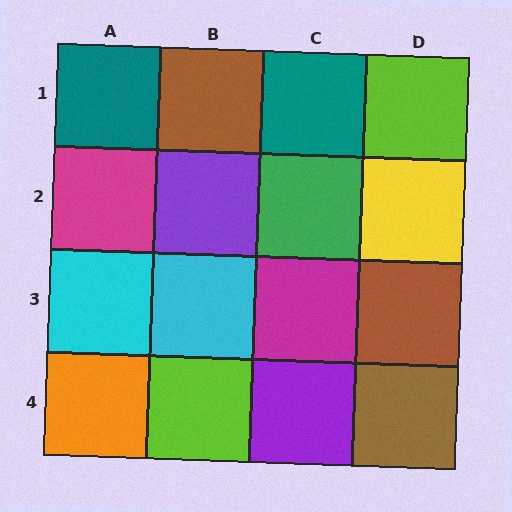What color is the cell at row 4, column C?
Purple.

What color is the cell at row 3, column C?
Magenta.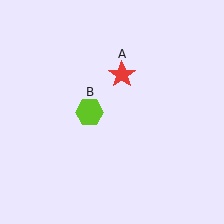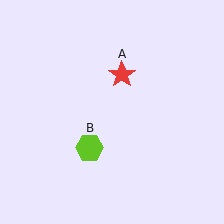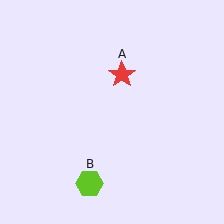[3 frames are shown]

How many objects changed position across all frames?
1 object changed position: lime hexagon (object B).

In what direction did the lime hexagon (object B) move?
The lime hexagon (object B) moved down.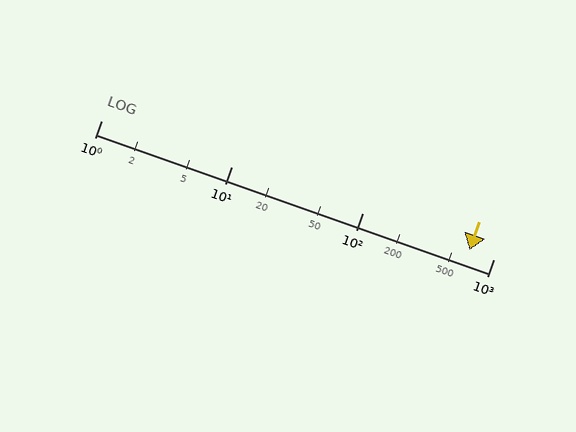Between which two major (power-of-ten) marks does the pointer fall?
The pointer is between 100 and 1000.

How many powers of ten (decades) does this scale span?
The scale spans 3 decades, from 1 to 1000.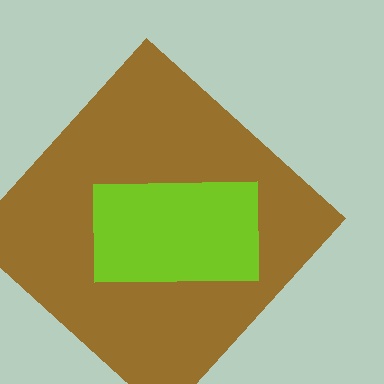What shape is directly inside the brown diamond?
The lime rectangle.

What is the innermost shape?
The lime rectangle.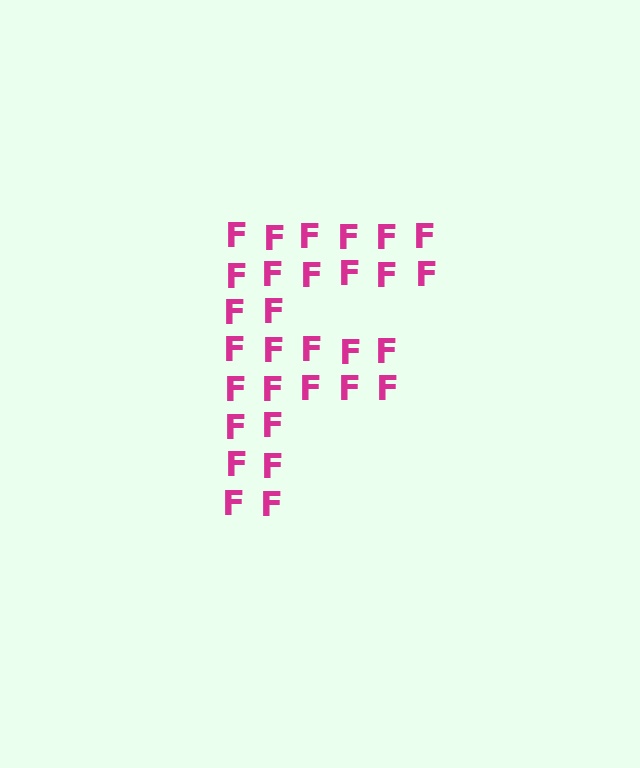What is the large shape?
The large shape is the letter F.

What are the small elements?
The small elements are letter F's.